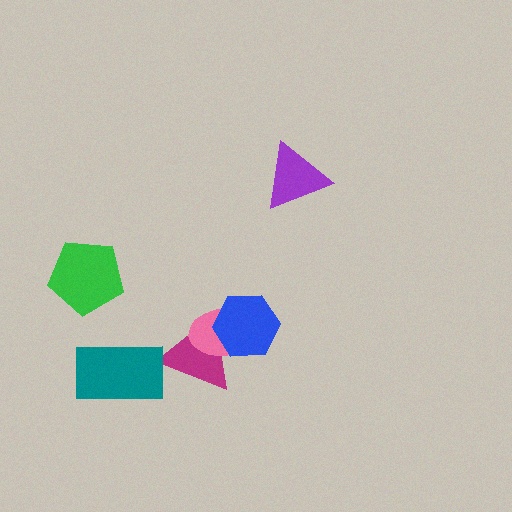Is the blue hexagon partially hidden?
No, no other shape covers it.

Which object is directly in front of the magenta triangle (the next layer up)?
The pink ellipse is directly in front of the magenta triangle.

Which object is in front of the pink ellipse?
The blue hexagon is in front of the pink ellipse.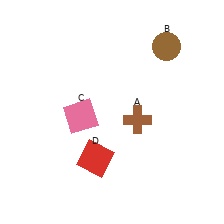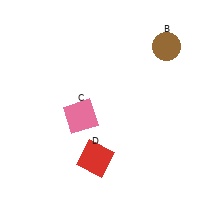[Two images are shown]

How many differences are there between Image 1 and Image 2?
There is 1 difference between the two images.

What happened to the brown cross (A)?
The brown cross (A) was removed in Image 2. It was in the bottom-right area of Image 1.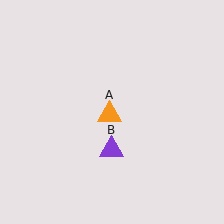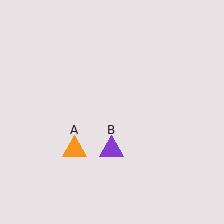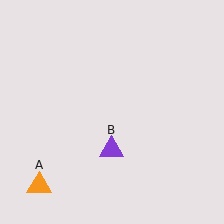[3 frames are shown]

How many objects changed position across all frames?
1 object changed position: orange triangle (object A).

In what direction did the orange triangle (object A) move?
The orange triangle (object A) moved down and to the left.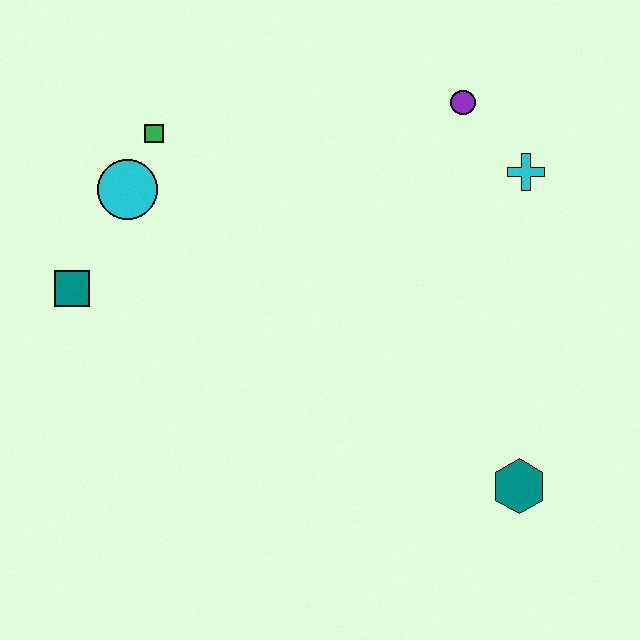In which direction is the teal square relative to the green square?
The teal square is below the green square.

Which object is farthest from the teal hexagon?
The green square is farthest from the teal hexagon.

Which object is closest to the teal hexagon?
The cyan cross is closest to the teal hexagon.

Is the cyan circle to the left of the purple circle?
Yes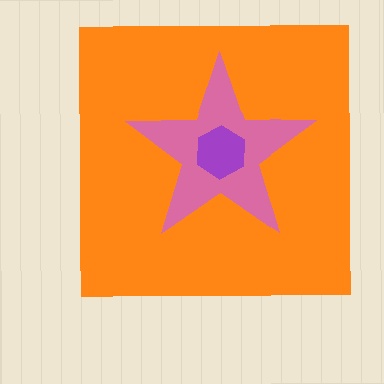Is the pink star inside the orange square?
Yes.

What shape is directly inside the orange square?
The pink star.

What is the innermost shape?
The purple hexagon.